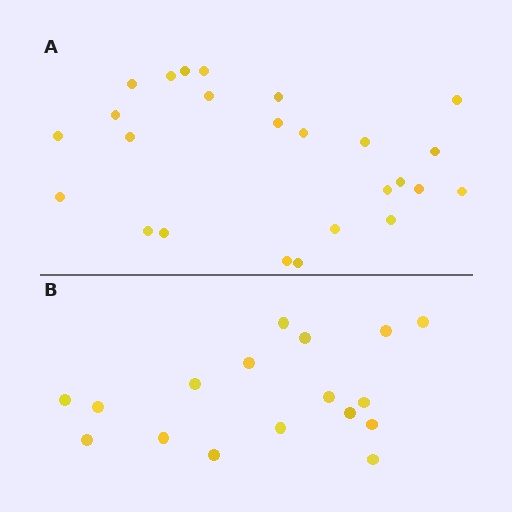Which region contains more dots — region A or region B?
Region A (the top region) has more dots.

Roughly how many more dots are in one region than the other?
Region A has roughly 8 or so more dots than region B.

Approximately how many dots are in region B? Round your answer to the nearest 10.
About 20 dots. (The exact count is 17, which rounds to 20.)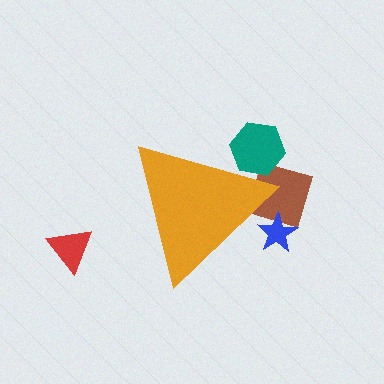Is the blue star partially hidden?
Yes, the blue star is partially hidden behind the orange triangle.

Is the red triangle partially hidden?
No, the red triangle is fully visible.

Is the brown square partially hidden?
Yes, the brown square is partially hidden behind the orange triangle.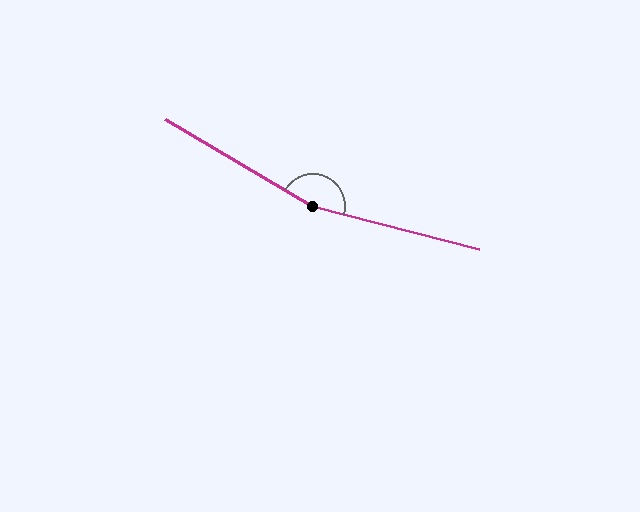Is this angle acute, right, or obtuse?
It is obtuse.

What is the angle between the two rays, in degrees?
Approximately 164 degrees.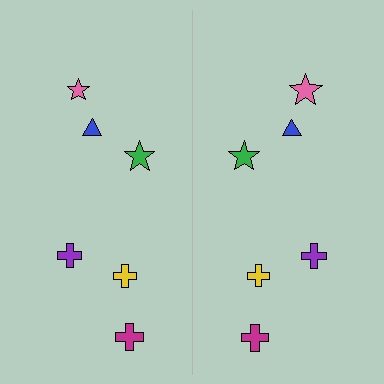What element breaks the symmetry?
The pink star on the right side has a different size than its mirror counterpart.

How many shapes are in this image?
There are 12 shapes in this image.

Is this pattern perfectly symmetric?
No, the pattern is not perfectly symmetric. The pink star on the right side has a different size than its mirror counterpart.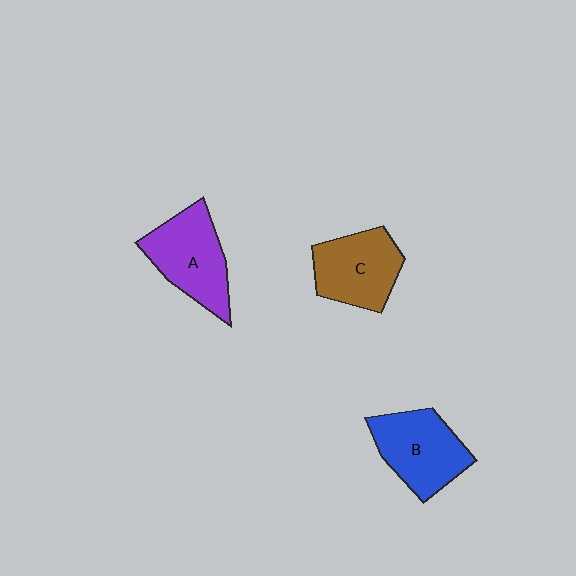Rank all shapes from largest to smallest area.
From largest to smallest: A (purple), B (blue), C (brown).